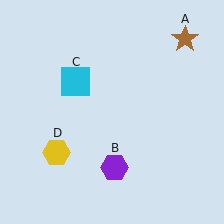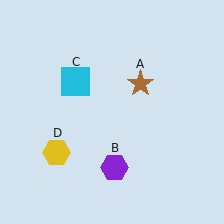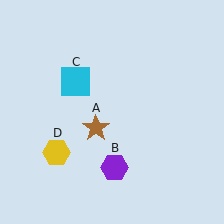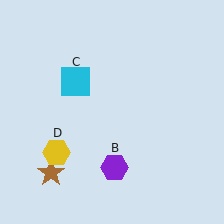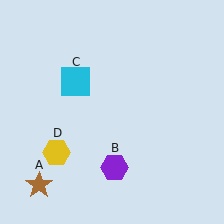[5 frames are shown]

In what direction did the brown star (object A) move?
The brown star (object A) moved down and to the left.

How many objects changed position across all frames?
1 object changed position: brown star (object A).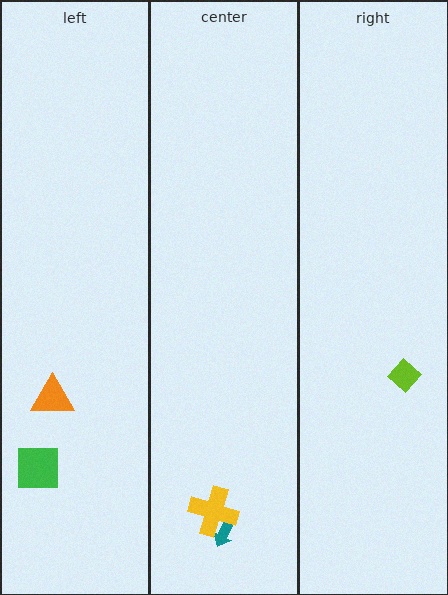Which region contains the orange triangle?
The left region.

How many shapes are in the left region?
2.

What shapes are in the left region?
The green square, the orange triangle.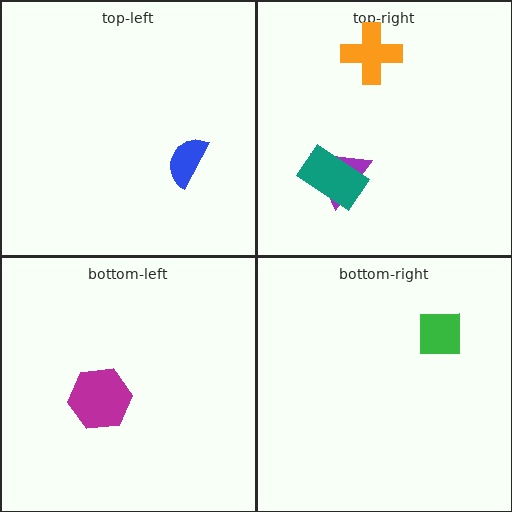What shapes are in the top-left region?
The blue semicircle.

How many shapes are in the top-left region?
1.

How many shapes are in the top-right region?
3.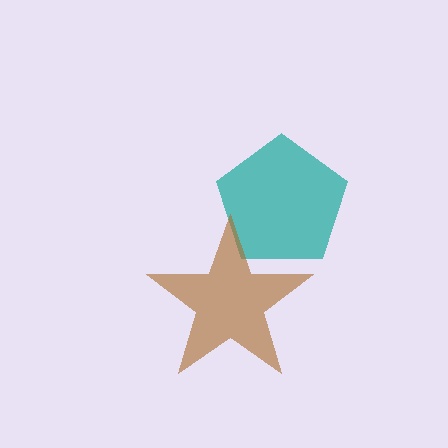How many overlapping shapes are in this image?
There are 2 overlapping shapes in the image.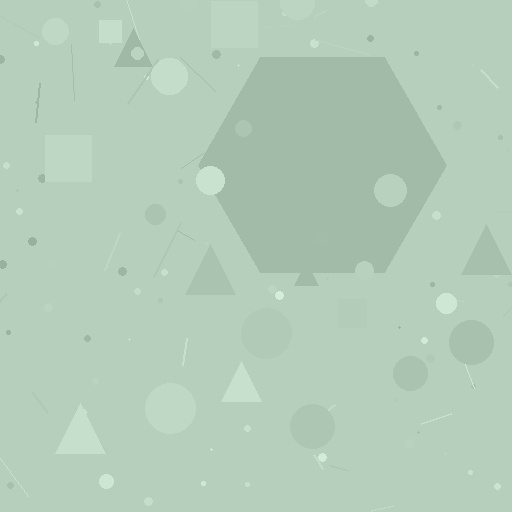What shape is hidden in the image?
A hexagon is hidden in the image.